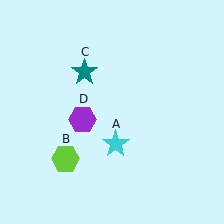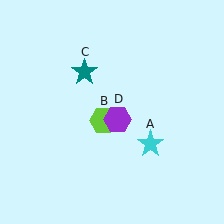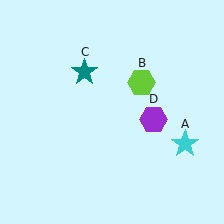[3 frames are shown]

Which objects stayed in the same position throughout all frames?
Teal star (object C) remained stationary.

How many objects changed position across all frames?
3 objects changed position: cyan star (object A), lime hexagon (object B), purple hexagon (object D).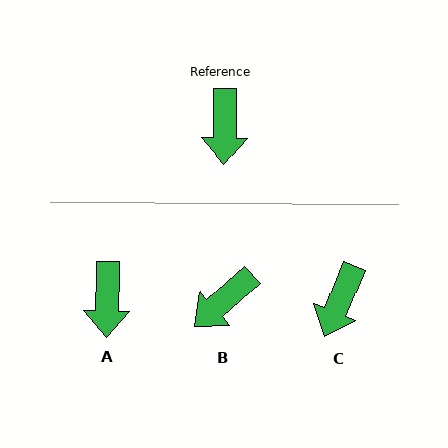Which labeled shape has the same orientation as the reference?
A.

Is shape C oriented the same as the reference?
No, it is off by about 22 degrees.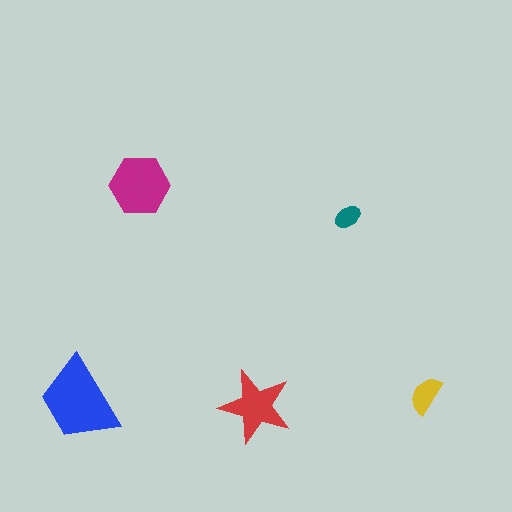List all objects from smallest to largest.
The teal ellipse, the yellow semicircle, the red star, the magenta hexagon, the blue trapezoid.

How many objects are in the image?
There are 5 objects in the image.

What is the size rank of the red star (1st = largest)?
3rd.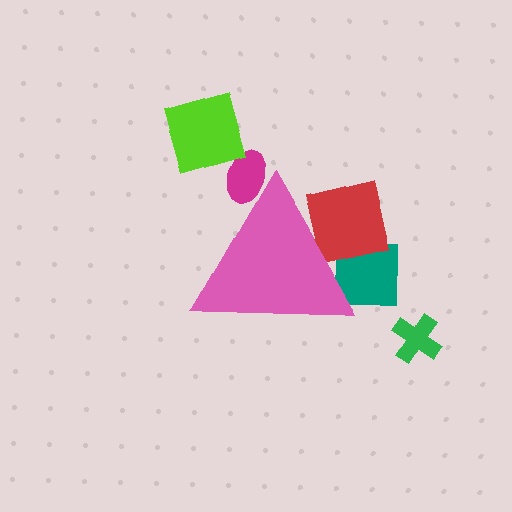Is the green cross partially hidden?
No, the green cross is fully visible.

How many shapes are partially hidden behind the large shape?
3 shapes are partially hidden.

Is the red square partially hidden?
Yes, the red square is partially hidden behind the pink triangle.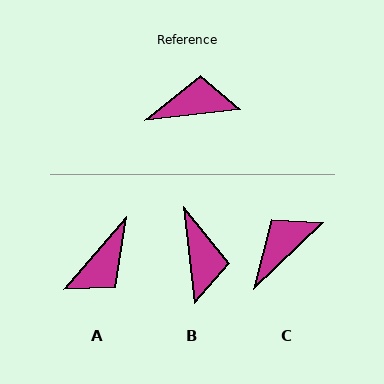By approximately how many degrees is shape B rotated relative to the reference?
Approximately 90 degrees clockwise.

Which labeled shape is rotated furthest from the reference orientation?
A, about 137 degrees away.